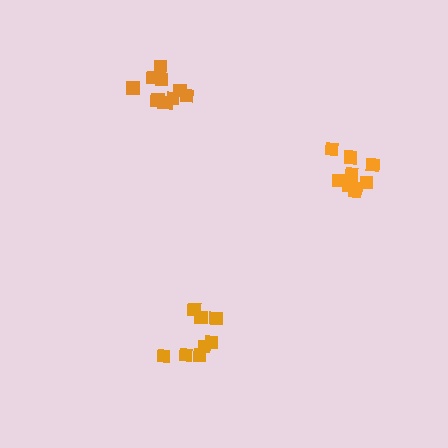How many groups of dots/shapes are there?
There are 3 groups.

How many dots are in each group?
Group 1: 10 dots, Group 2: 8 dots, Group 3: 9 dots (27 total).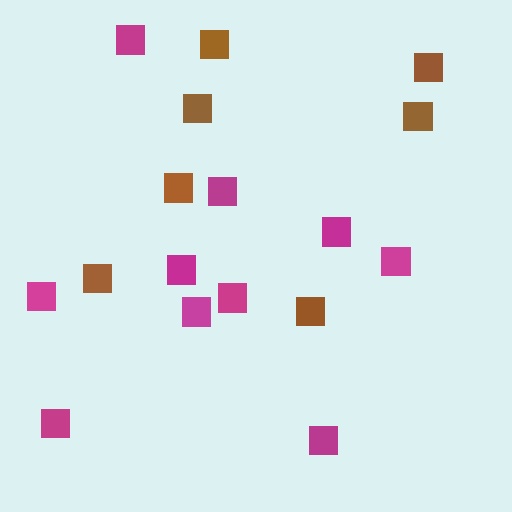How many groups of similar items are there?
There are 2 groups: one group of brown squares (7) and one group of magenta squares (10).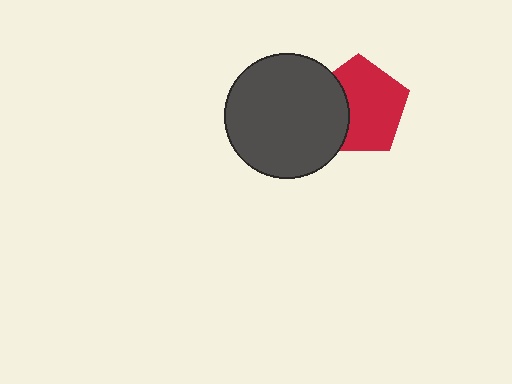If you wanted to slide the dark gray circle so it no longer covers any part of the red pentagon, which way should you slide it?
Slide it left — that is the most direct way to separate the two shapes.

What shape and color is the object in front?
The object in front is a dark gray circle.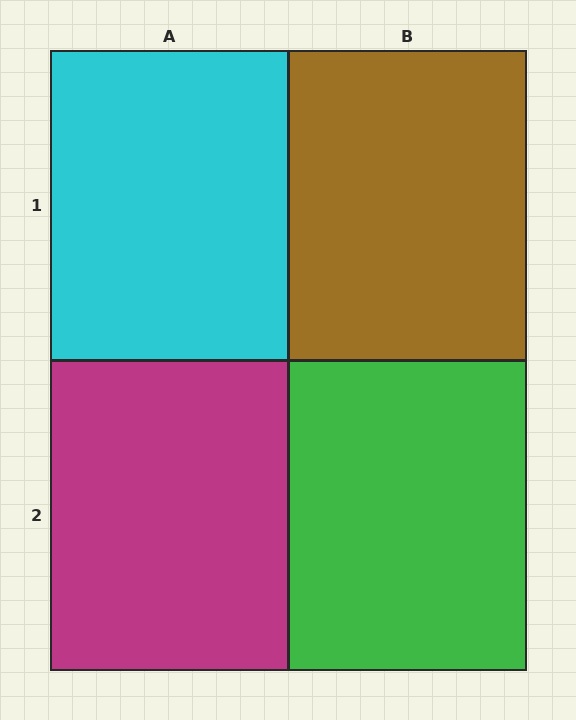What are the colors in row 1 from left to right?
Cyan, brown.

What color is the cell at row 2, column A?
Magenta.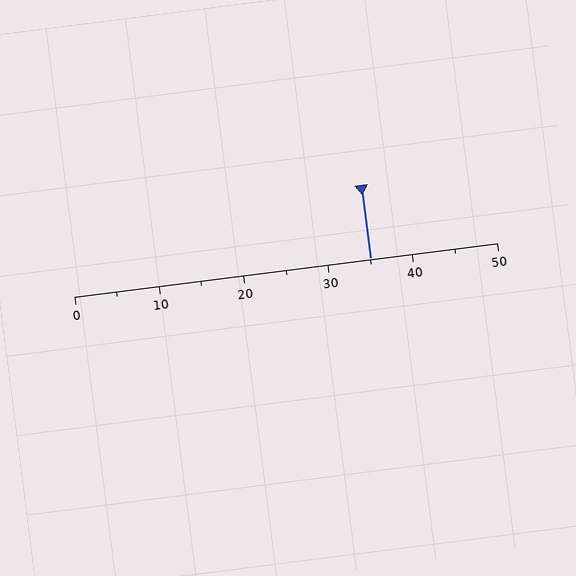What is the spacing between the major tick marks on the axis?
The major ticks are spaced 10 apart.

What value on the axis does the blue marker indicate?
The marker indicates approximately 35.